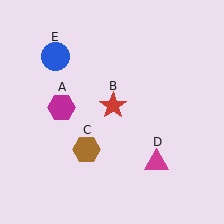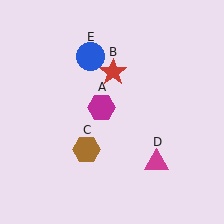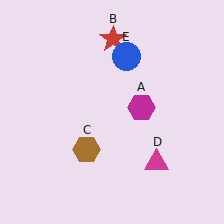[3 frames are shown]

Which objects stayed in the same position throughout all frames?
Brown hexagon (object C) and magenta triangle (object D) remained stationary.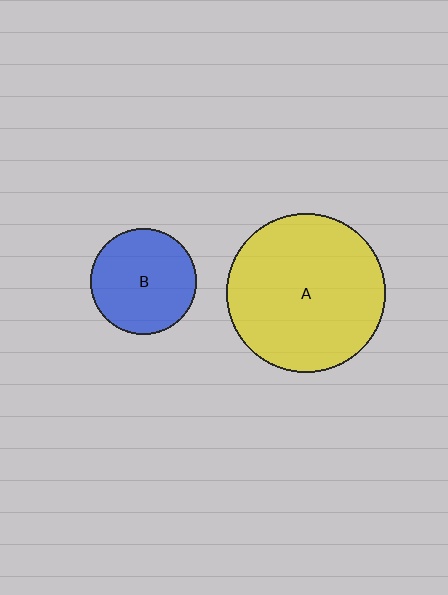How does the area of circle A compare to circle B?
Approximately 2.3 times.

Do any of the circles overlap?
No, none of the circles overlap.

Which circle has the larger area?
Circle A (yellow).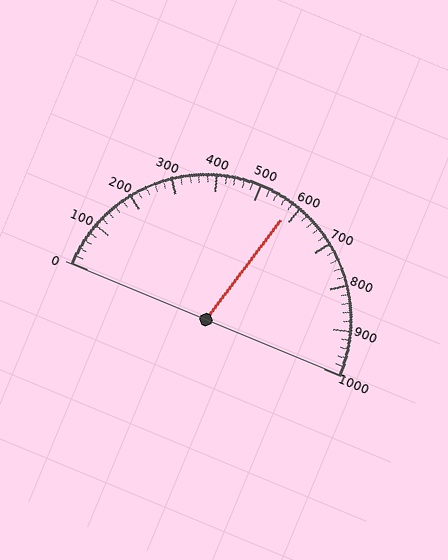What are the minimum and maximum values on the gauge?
The gauge ranges from 0 to 1000.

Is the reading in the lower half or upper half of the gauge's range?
The reading is in the upper half of the range (0 to 1000).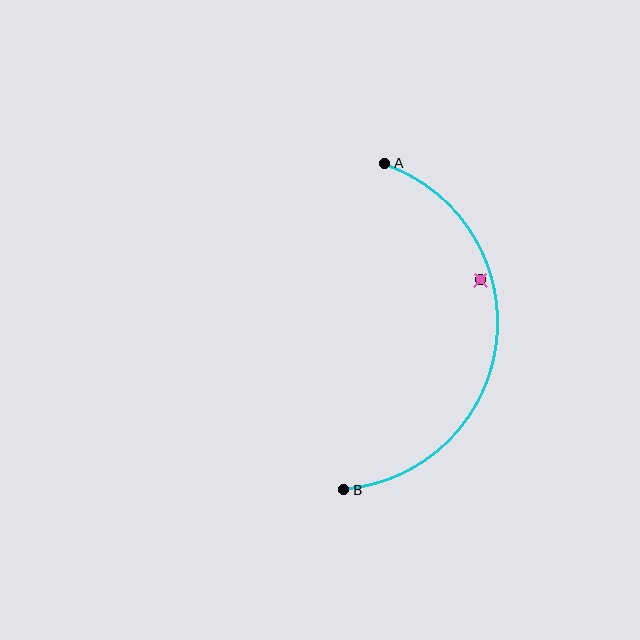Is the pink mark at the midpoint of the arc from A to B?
No — the pink mark does not lie on the arc at all. It sits slightly inside the curve.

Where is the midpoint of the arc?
The arc midpoint is the point on the curve farthest from the straight line joining A and B. It sits to the right of that line.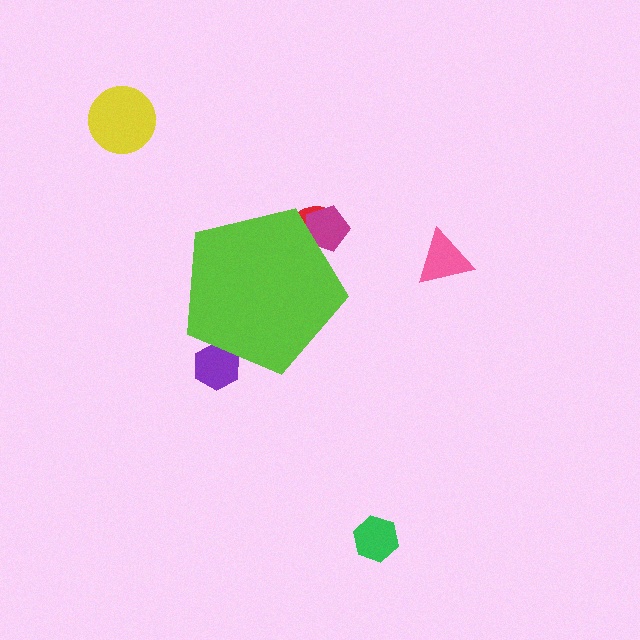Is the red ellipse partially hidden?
Yes, the red ellipse is partially hidden behind the lime pentagon.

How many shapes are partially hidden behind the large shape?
3 shapes are partially hidden.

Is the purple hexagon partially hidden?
Yes, the purple hexagon is partially hidden behind the lime pentagon.